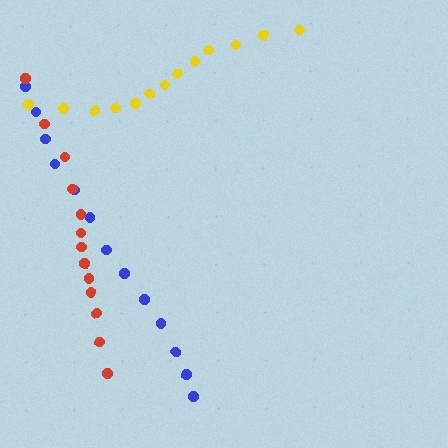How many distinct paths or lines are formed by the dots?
There are 3 distinct paths.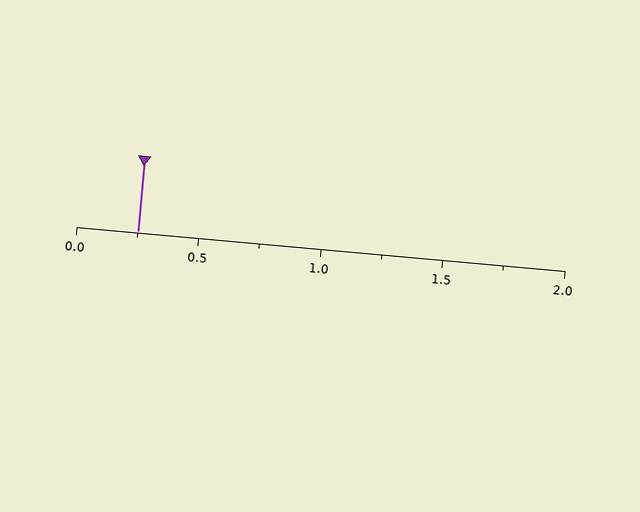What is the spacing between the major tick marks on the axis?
The major ticks are spaced 0.5 apart.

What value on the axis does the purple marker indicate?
The marker indicates approximately 0.25.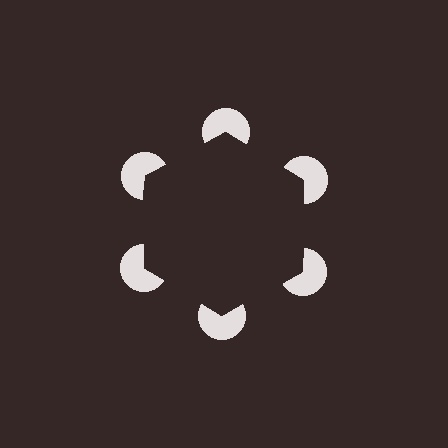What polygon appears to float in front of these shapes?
An illusory hexagon — its edges are inferred from the aligned wedge cuts in the pac-man discs, not physically drawn.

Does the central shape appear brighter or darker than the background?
It typically appears slightly darker than the background, even though no actual brightness change is drawn.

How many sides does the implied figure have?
6 sides.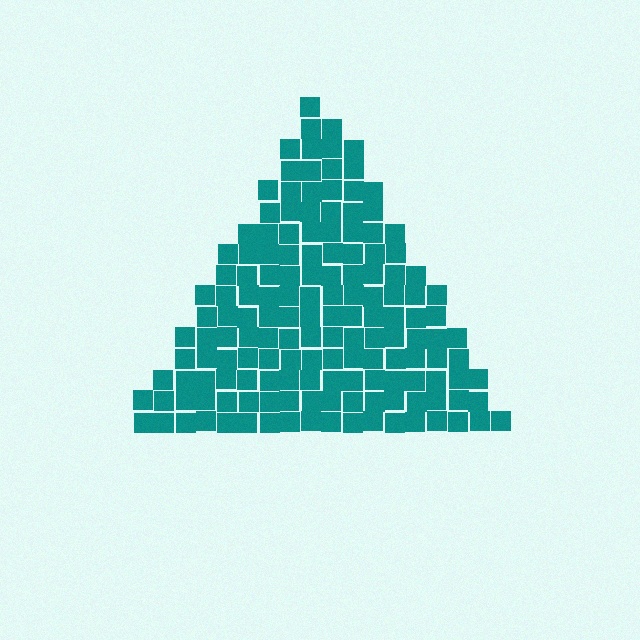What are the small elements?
The small elements are squares.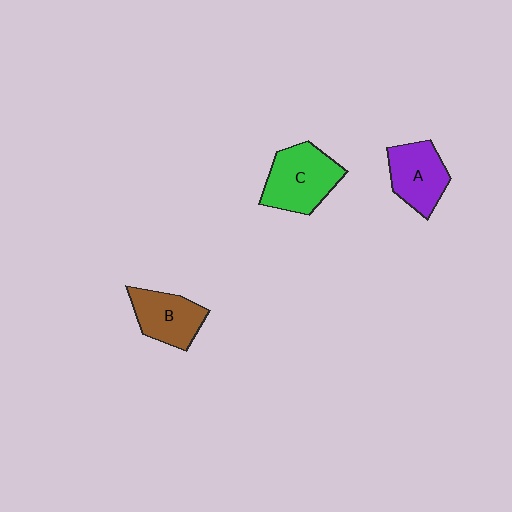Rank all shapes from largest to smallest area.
From largest to smallest: C (green), A (purple), B (brown).